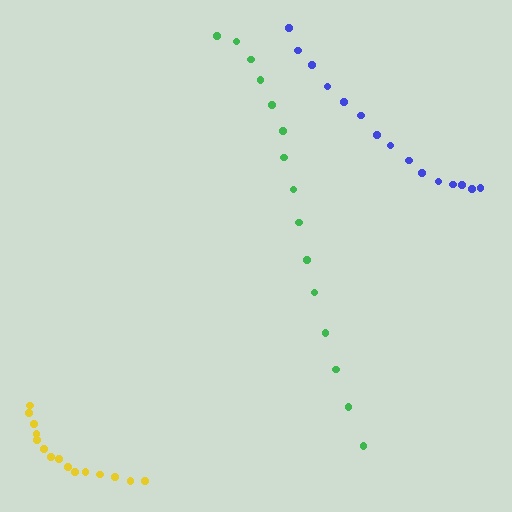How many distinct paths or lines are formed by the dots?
There are 3 distinct paths.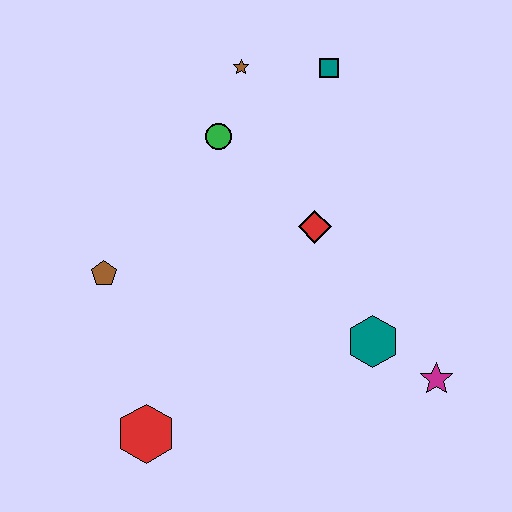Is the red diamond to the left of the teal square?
Yes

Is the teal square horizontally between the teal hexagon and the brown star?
Yes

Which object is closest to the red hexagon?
The brown pentagon is closest to the red hexagon.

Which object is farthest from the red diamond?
The red hexagon is farthest from the red diamond.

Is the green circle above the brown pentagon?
Yes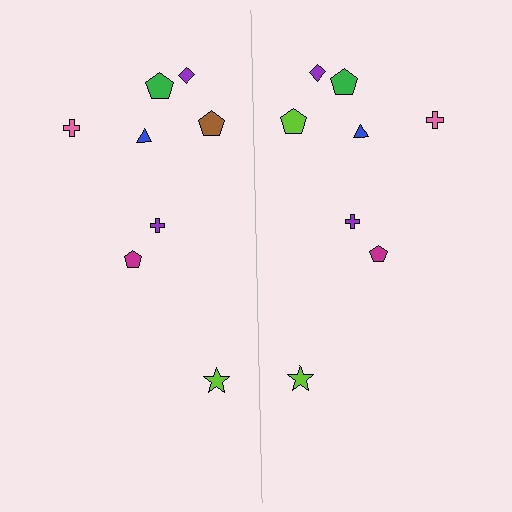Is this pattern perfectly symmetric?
No, the pattern is not perfectly symmetric. The lime pentagon on the right side breaks the symmetry — its mirror counterpart is brown.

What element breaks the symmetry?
The lime pentagon on the right side breaks the symmetry — its mirror counterpart is brown.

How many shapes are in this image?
There are 16 shapes in this image.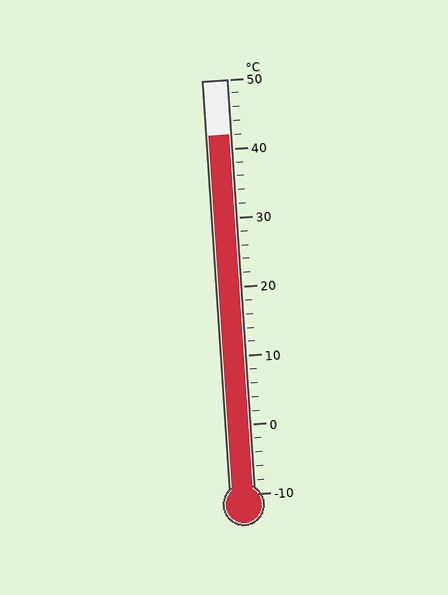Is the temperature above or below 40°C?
The temperature is above 40°C.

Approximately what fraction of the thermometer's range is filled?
The thermometer is filled to approximately 85% of its range.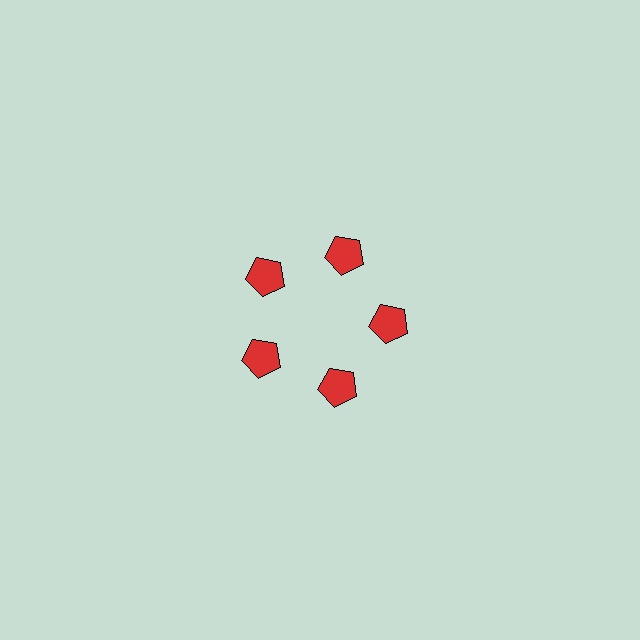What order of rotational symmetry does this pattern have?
This pattern has 5-fold rotational symmetry.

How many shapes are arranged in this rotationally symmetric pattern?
There are 5 shapes, arranged in 5 groups of 1.